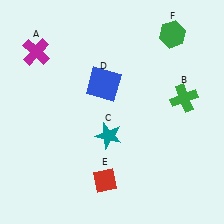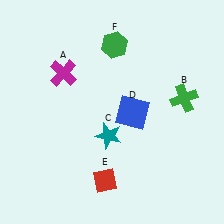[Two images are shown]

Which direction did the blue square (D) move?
The blue square (D) moved down.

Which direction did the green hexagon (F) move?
The green hexagon (F) moved left.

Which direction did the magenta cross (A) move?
The magenta cross (A) moved right.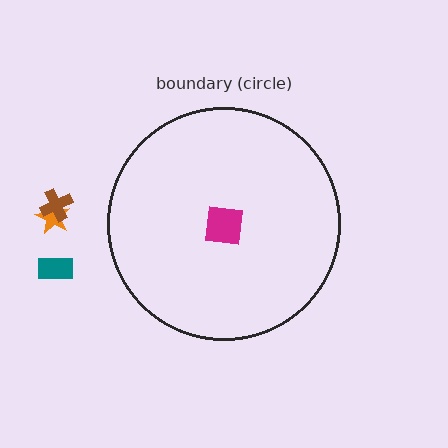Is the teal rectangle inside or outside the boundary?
Outside.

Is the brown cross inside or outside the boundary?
Outside.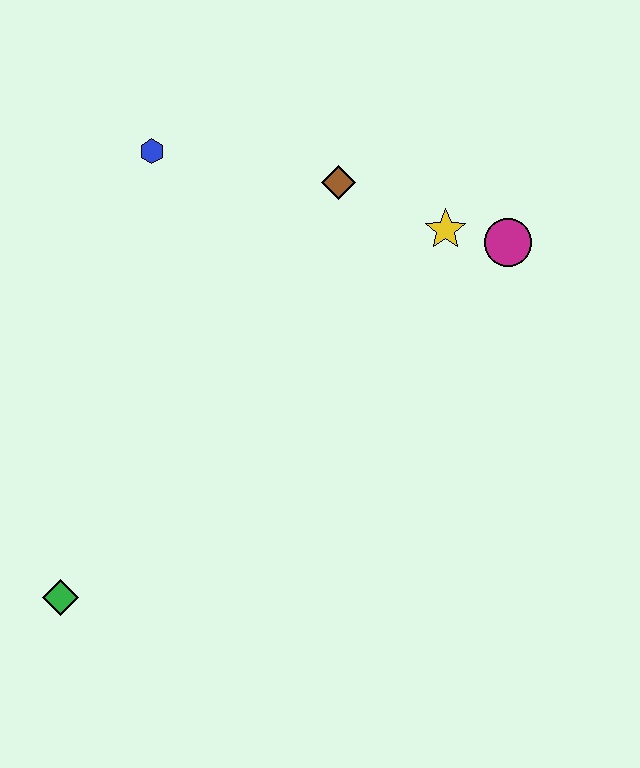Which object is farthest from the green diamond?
The magenta circle is farthest from the green diamond.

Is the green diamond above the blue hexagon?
No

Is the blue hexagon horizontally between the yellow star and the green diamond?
Yes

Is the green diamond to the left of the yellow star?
Yes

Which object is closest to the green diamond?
The blue hexagon is closest to the green diamond.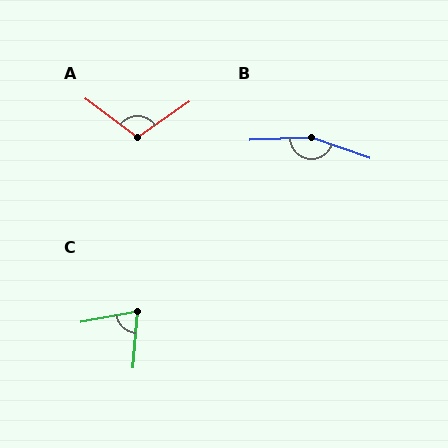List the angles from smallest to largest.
C (75°), A (108°), B (158°).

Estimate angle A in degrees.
Approximately 108 degrees.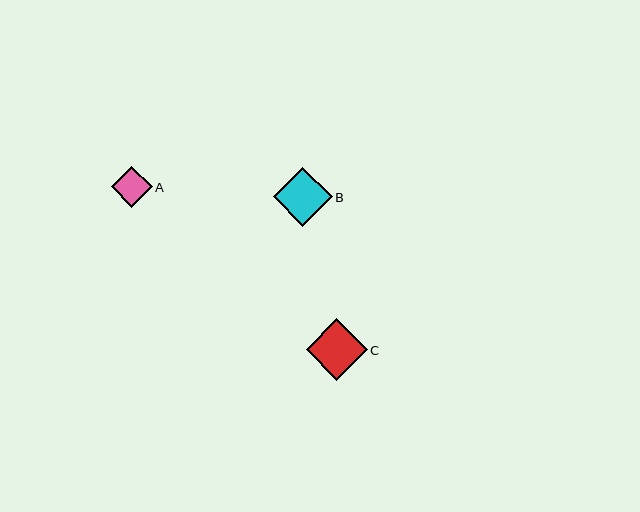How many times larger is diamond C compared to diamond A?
Diamond C is approximately 1.5 times the size of diamond A.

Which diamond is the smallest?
Diamond A is the smallest with a size of approximately 41 pixels.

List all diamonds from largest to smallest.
From largest to smallest: C, B, A.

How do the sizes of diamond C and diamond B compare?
Diamond C and diamond B are approximately the same size.